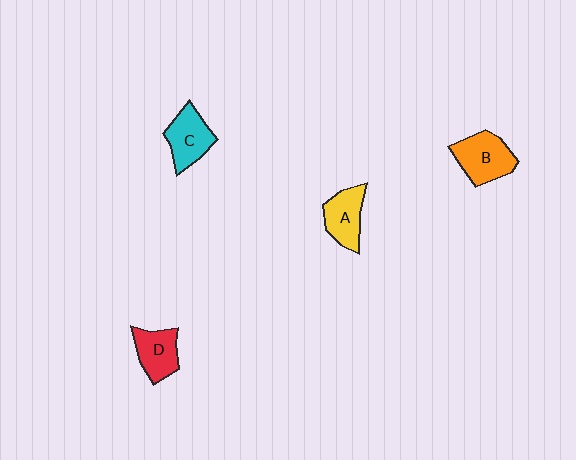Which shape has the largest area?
Shape B (orange).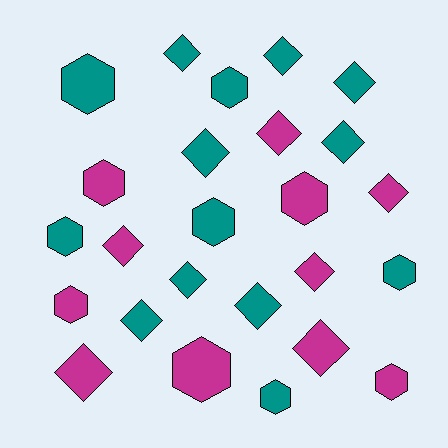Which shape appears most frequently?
Diamond, with 14 objects.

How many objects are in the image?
There are 25 objects.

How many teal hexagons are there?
There are 6 teal hexagons.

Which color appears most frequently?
Teal, with 14 objects.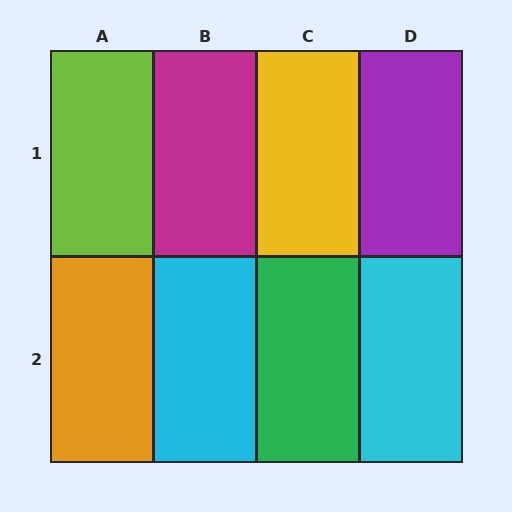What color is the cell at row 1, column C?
Yellow.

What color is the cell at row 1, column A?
Lime.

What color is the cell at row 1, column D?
Purple.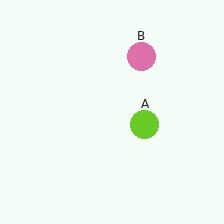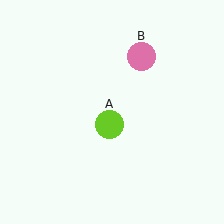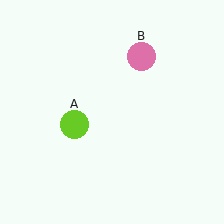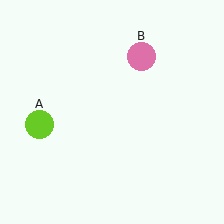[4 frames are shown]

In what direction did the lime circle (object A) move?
The lime circle (object A) moved left.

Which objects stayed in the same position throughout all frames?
Pink circle (object B) remained stationary.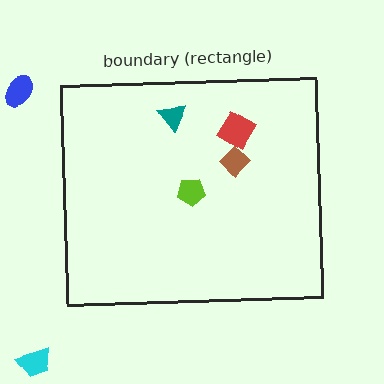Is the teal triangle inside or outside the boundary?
Inside.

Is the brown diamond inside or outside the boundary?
Inside.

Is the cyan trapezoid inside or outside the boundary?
Outside.